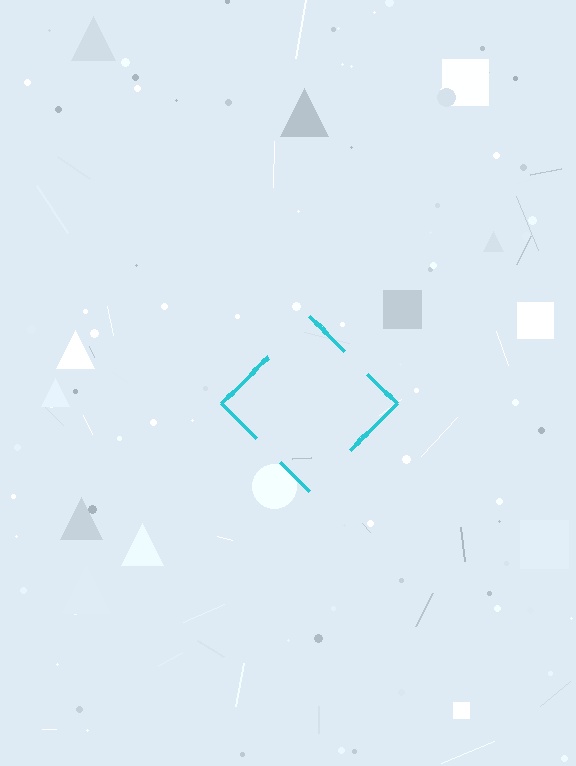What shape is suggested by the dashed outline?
The dashed outline suggests a diamond.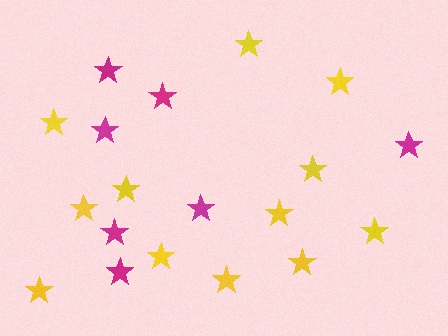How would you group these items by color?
There are 2 groups: one group of yellow stars (12) and one group of magenta stars (7).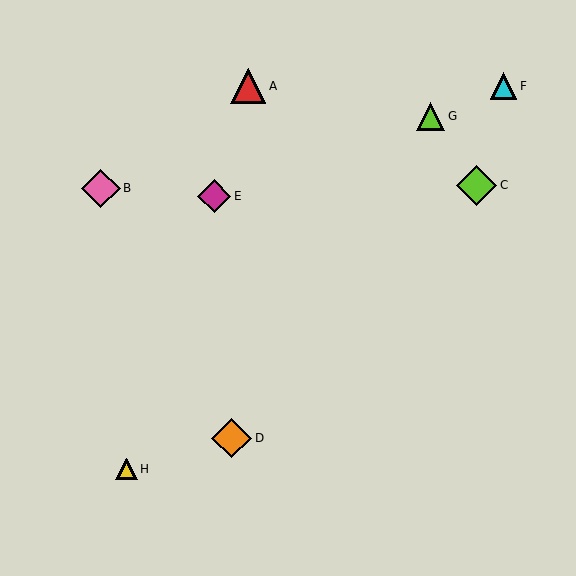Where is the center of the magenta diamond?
The center of the magenta diamond is at (214, 196).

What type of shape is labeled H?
Shape H is a yellow triangle.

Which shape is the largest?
The lime diamond (labeled C) is the largest.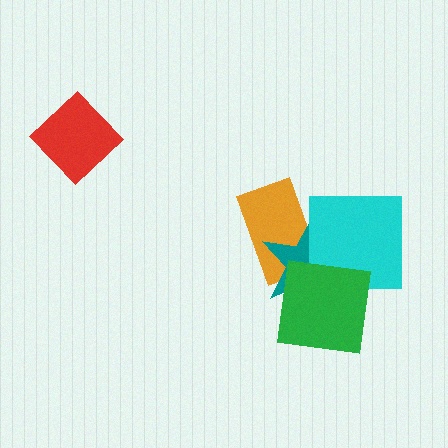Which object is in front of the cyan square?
The green square is in front of the cyan square.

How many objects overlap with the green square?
2 objects overlap with the green square.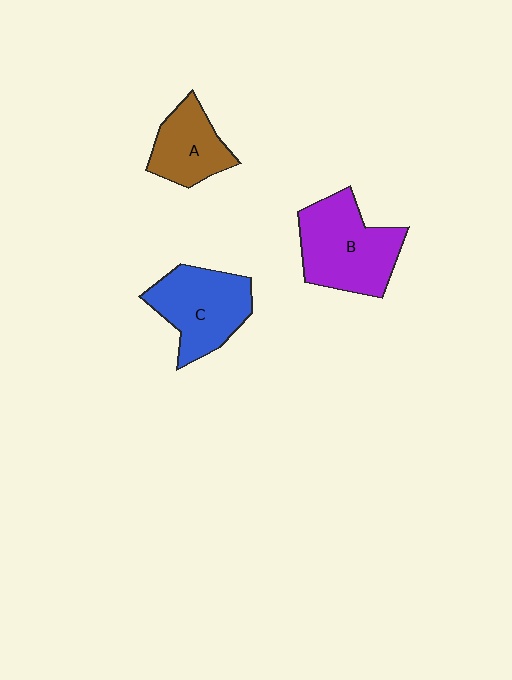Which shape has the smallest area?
Shape A (brown).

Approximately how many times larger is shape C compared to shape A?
Approximately 1.4 times.